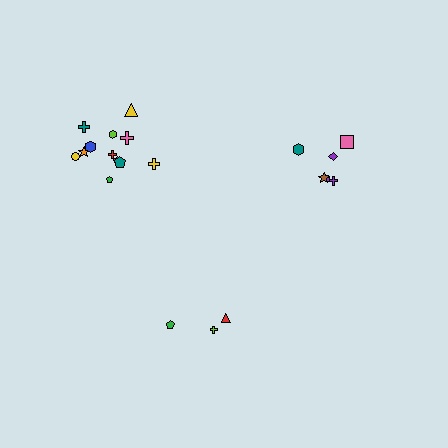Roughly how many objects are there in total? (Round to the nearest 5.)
Roughly 20 objects in total.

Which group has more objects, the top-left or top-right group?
The top-left group.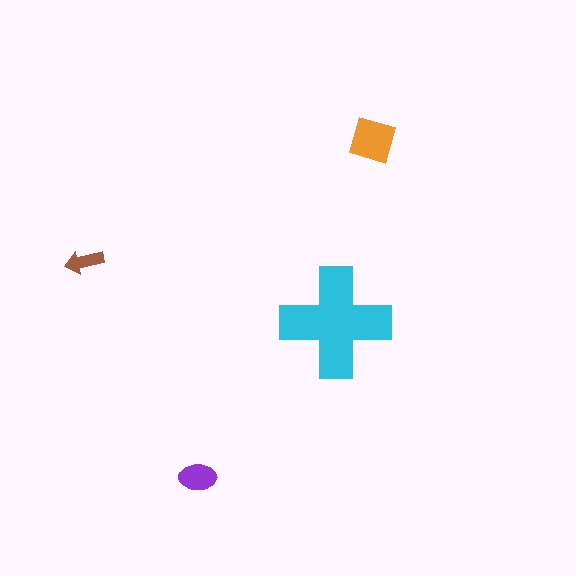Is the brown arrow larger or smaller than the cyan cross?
Smaller.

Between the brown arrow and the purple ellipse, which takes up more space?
The purple ellipse.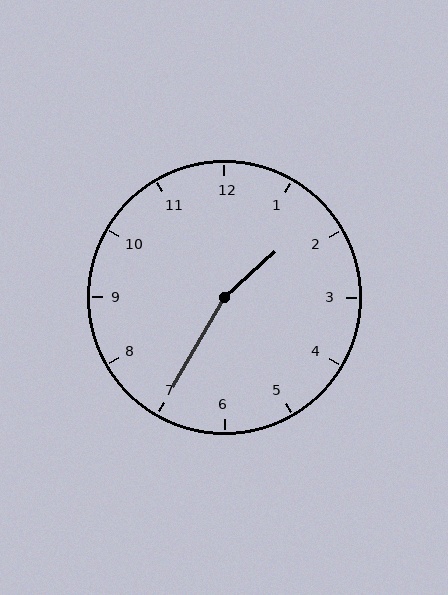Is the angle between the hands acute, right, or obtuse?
It is obtuse.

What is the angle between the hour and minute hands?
Approximately 162 degrees.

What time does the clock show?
1:35.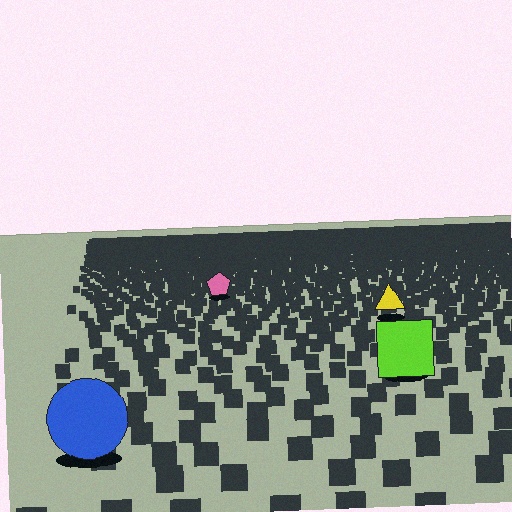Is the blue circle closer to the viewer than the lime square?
Yes. The blue circle is closer — you can tell from the texture gradient: the ground texture is coarser near it.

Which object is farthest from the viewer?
The pink pentagon is farthest from the viewer. It appears smaller and the ground texture around it is denser.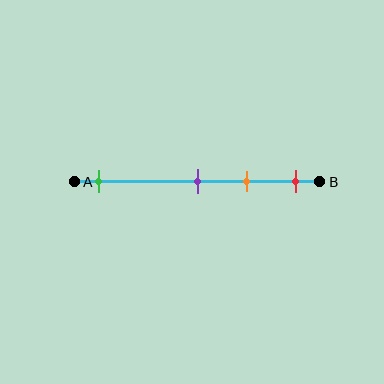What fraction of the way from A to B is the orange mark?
The orange mark is approximately 70% (0.7) of the way from A to B.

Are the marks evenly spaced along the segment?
No, the marks are not evenly spaced.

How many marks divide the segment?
There are 4 marks dividing the segment.